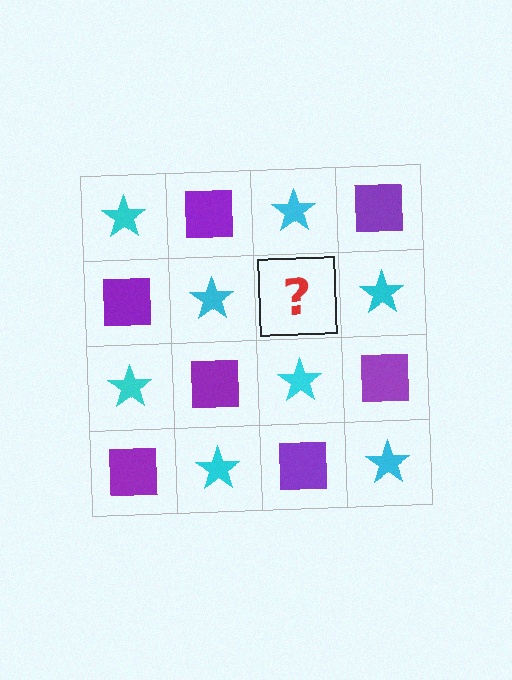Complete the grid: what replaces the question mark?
The question mark should be replaced with a purple square.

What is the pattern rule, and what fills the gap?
The rule is that it alternates cyan star and purple square in a checkerboard pattern. The gap should be filled with a purple square.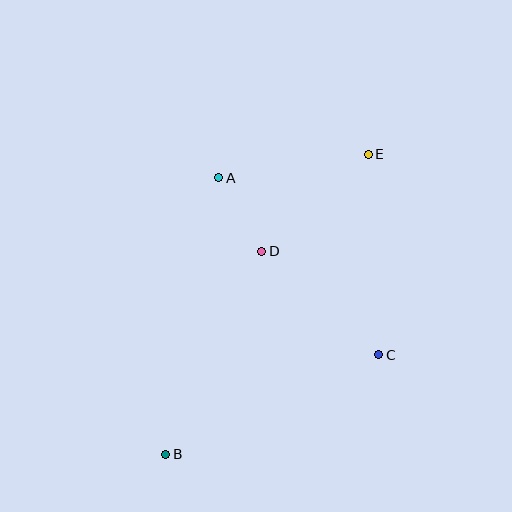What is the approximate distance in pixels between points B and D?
The distance between B and D is approximately 224 pixels.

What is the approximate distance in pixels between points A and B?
The distance between A and B is approximately 281 pixels.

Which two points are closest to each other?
Points A and D are closest to each other.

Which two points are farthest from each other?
Points B and E are farthest from each other.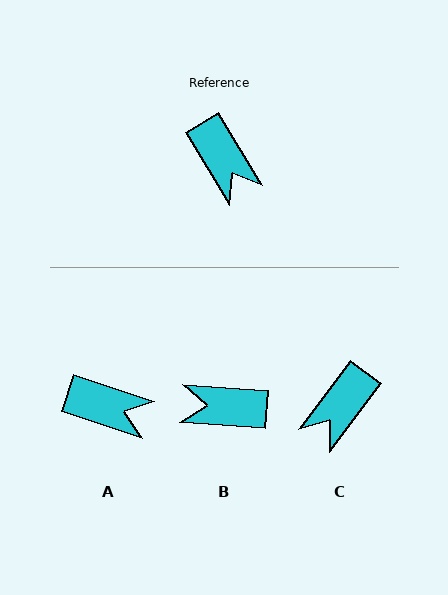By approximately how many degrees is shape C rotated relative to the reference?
Approximately 68 degrees clockwise.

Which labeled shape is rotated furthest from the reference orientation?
B, about 125 degrees away.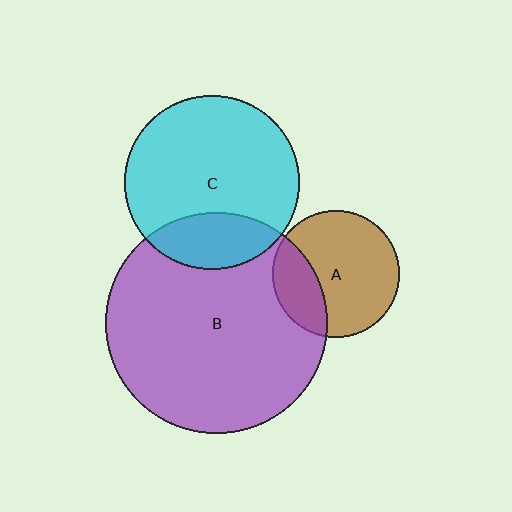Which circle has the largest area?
Circle B (purple).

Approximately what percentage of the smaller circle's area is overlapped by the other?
Approximately 25%.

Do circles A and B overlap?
Yes.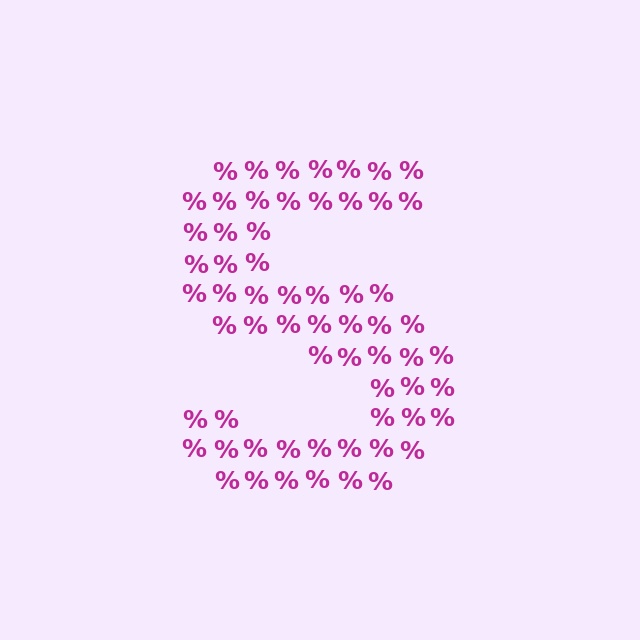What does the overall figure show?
The overall figure shows the letter S.